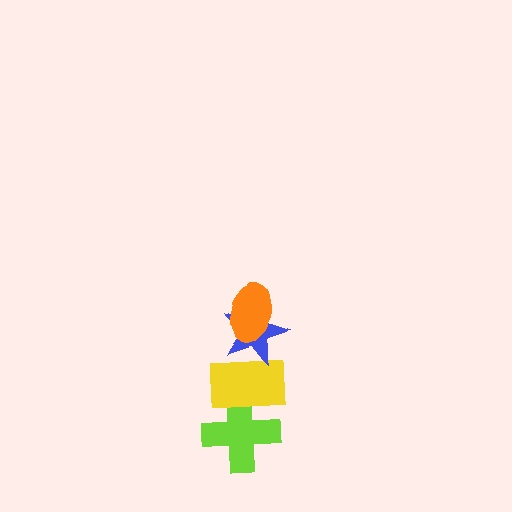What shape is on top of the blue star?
The orange ellipse is on top of the blue star.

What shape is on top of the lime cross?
The yellow rectangle is on top of the lime cross.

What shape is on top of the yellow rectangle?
The blue star is on top of the yellow rectangle.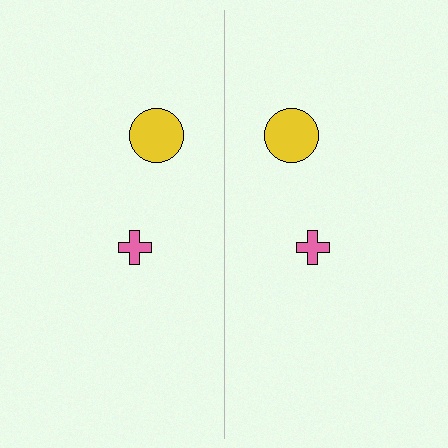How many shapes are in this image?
There are 4 shapes in this image.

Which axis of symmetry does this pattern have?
The pattern has a vertical axis of symmetry running through the center of the image.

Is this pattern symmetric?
Yes, this pattern has bilateral (reflection) symmetry.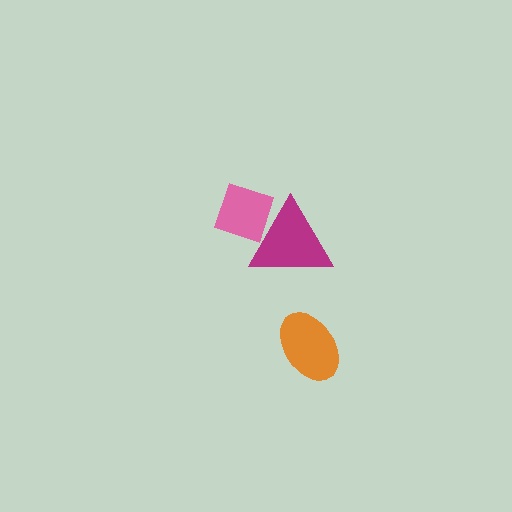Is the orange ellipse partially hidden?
No, no other shape covers it.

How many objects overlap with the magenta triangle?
1 object overlaps with the magenta triangle.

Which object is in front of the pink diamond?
The magenta triangle is in front of the pink diamond.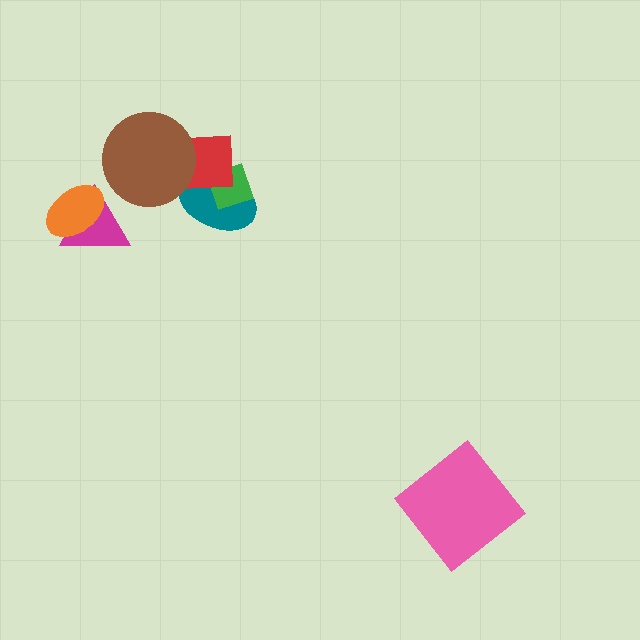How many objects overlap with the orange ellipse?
1 object overlaps with the orange ellipse.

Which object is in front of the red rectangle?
The brown circle is in front of the red rectangle.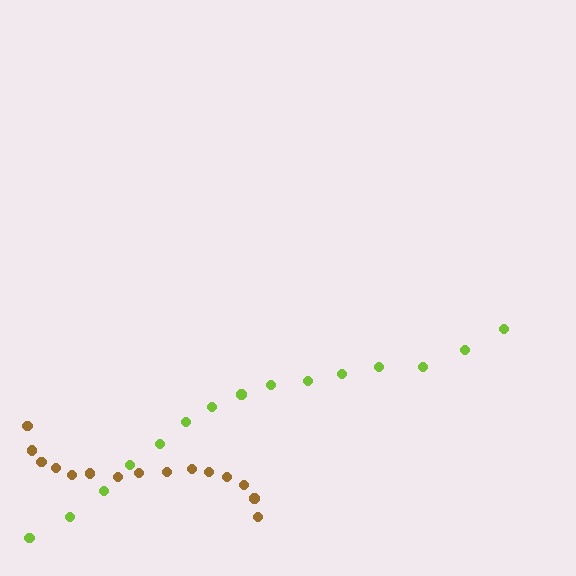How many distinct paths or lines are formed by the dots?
There are 2 distinct paths.